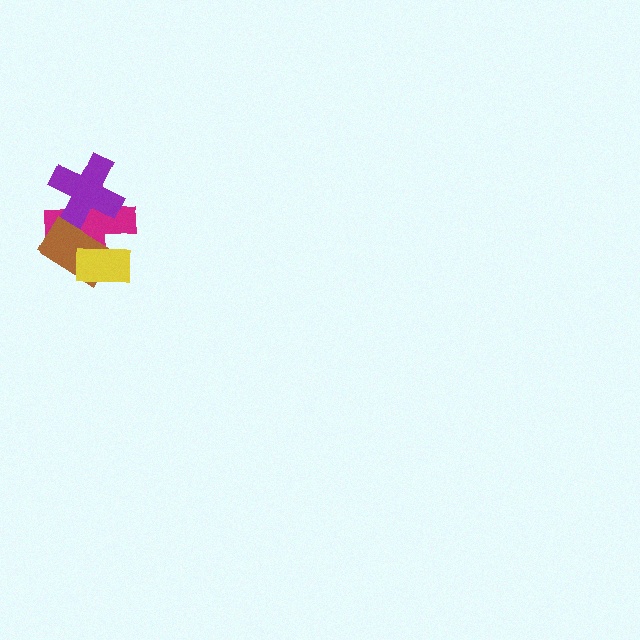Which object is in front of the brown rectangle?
The yellow rectangle is in front of the brown rectangle.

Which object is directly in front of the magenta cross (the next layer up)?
The purple cross is directly in front of the magenta cross.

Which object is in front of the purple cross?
The brown rectangle is in front of the purple cross.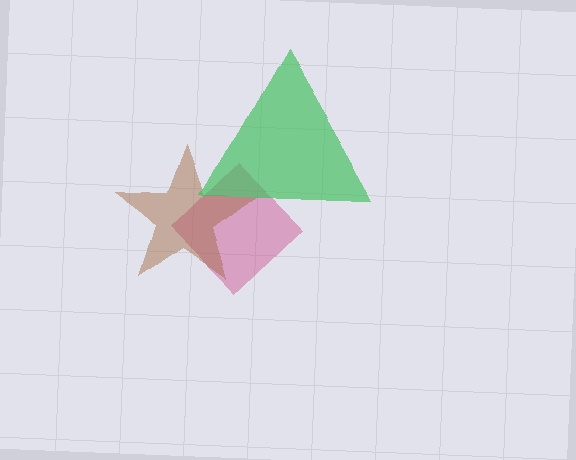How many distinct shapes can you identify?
There are 3 distinct shapes: a magenta diamond, a brown star, a green triangle.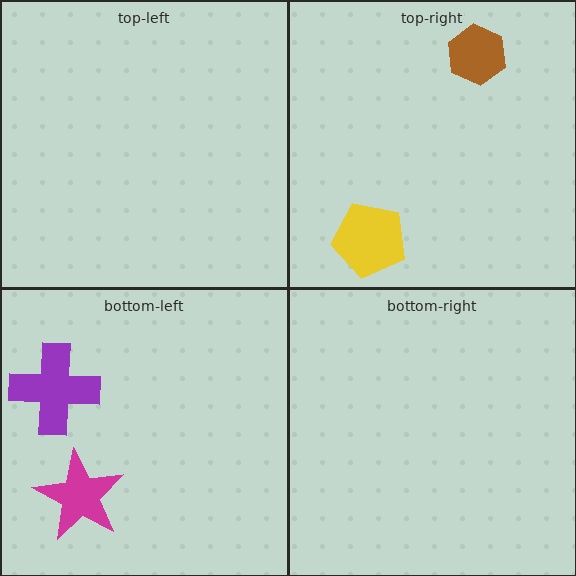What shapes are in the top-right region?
The yellow pentagon, the brown hexagon.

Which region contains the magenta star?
The bottom-left region.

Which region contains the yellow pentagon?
The top-right region.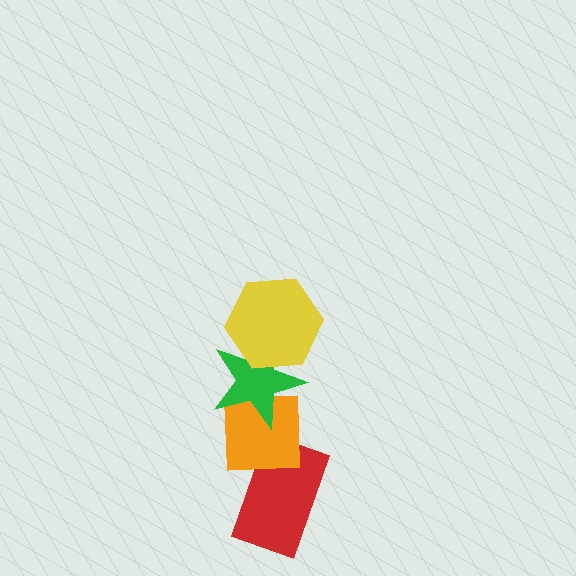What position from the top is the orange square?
The orange square is 3rd from the top.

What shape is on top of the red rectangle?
The orange square is on top of the red rectangle.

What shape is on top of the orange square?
The green star is on top of the orange square.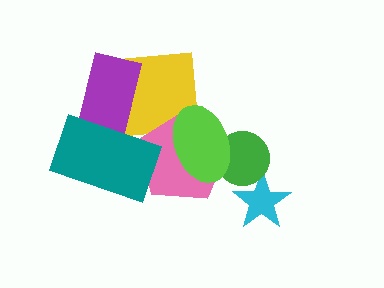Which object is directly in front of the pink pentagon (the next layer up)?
The lime ellipse is directly in front of the pink pentagon.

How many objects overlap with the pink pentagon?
4 objects overlap with the pink pentagon.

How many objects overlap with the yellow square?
3 objects overlap with the yellow square.